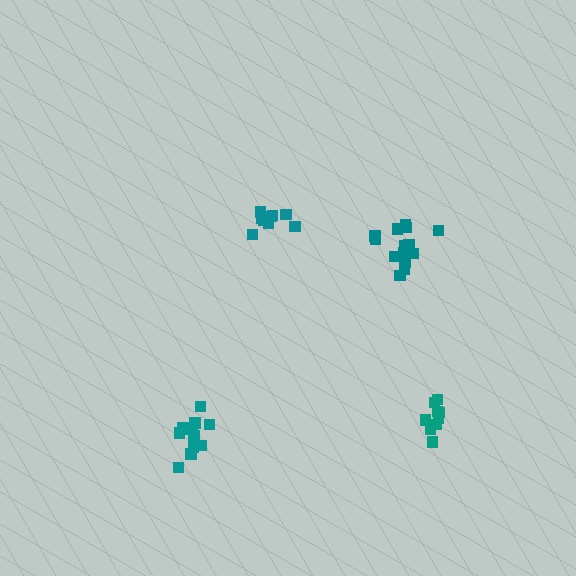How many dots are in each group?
Group 1: 9 dots, Group 2: 9 dots, Group 3: 13 dots, Group 4: 14 dots (45 total).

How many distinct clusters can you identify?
There are 4 distinct clusters.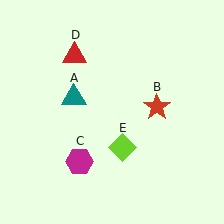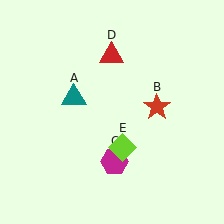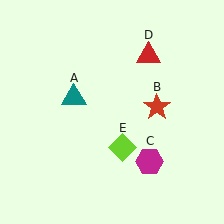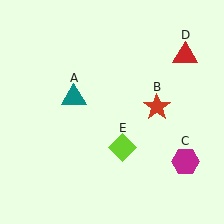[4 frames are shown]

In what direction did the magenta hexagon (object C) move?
The magenta hexagon (object C) moved right.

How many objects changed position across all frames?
2 objects changed position: magenta hexagon (object C), red triangle (object D).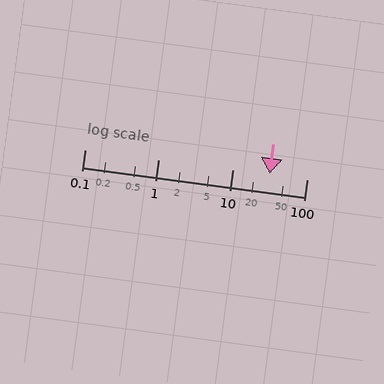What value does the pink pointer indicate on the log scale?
The pointer indicates approximately 31.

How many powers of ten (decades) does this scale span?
The scale spans 3 decades, from 0.1 to 100.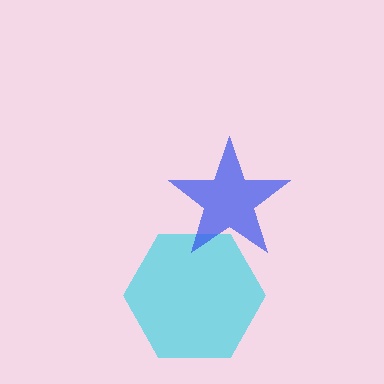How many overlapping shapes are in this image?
There are 2 overlapping shapes in the image.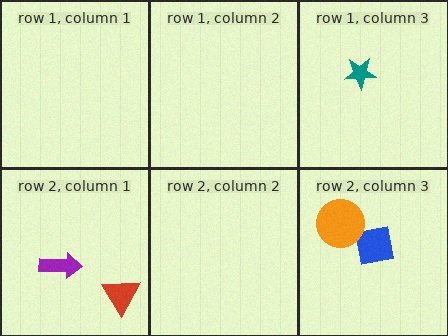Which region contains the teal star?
The row 1, column 3 region.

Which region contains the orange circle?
The row 2, column 3 region.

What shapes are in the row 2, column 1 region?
The red triangle, the purple arrow.